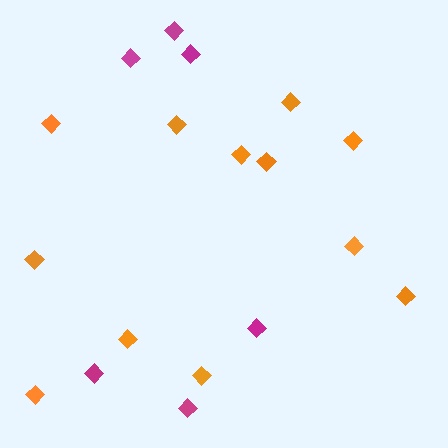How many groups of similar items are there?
There are 2 groups: one group of magenta diamonds (6) and one group of orange diamonds (12).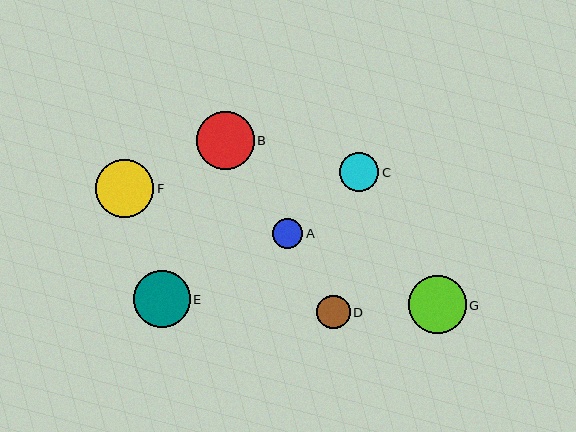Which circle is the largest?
Circle F is the largest with a size of approximately 58 pixels.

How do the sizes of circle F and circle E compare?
Circle F and circle E are approximately the same size.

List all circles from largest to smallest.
From largest to smallest: F, G, B, E, C, D, A.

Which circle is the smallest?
Circle A is the smallest with a size of approximately 30 pixels.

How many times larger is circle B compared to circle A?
Circle B is approximately 1.9 times the size of circle A.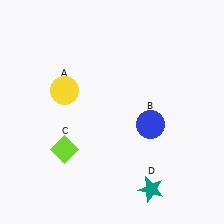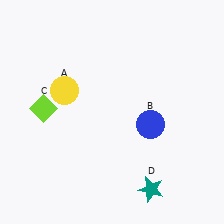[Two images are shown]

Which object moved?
The lime diamond (C) moved up.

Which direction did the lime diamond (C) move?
The lime diamond (C) moved up.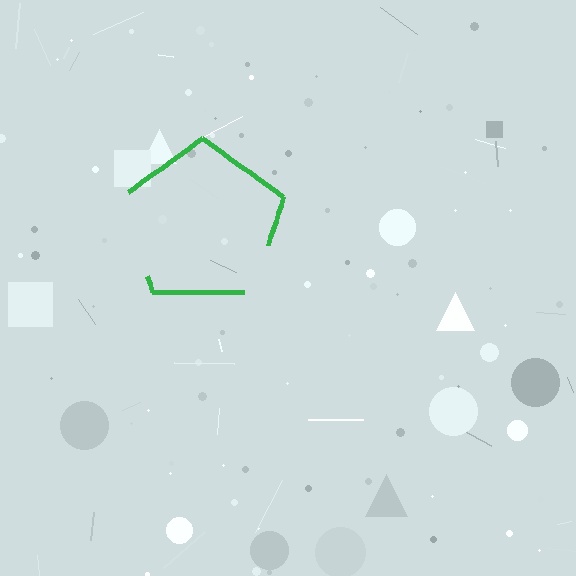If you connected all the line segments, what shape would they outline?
They would outline a pentagon.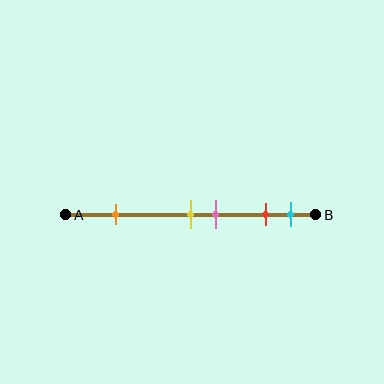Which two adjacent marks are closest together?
The yellow and pink marks are the closest adjacent pair.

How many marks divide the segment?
There are 5 marks dividing the segment.